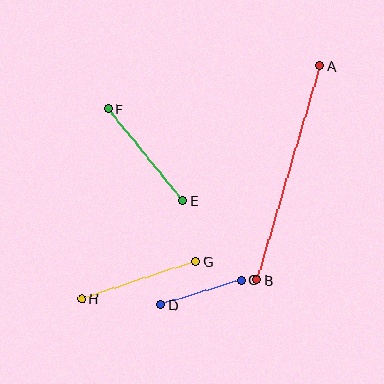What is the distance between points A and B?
The distance is approximately 223 pixels.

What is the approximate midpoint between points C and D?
The midpoint is at approximately (201, 292) pixels.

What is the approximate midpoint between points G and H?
The midpoint is at approximately (138, 280) pixels.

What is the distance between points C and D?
The distance is approximately 84 pixels.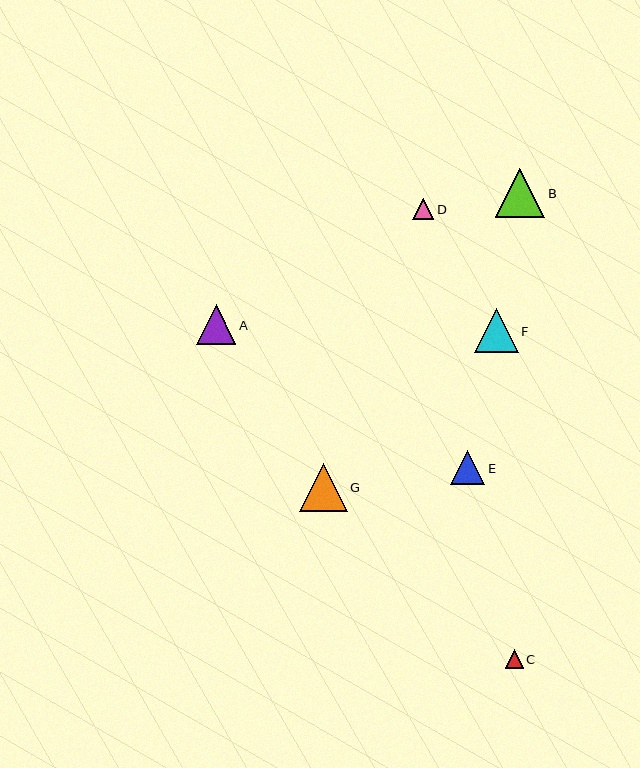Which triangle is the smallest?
Triangle C is the smallest with a size of approximately 18 pixels.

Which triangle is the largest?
Triangle B is the largest with a size of approximately 49 pixels.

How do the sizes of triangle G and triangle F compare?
Triangle G and triangle F are approximately the same size.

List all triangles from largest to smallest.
From largest to smallest: B, G, F, A, E, D, C.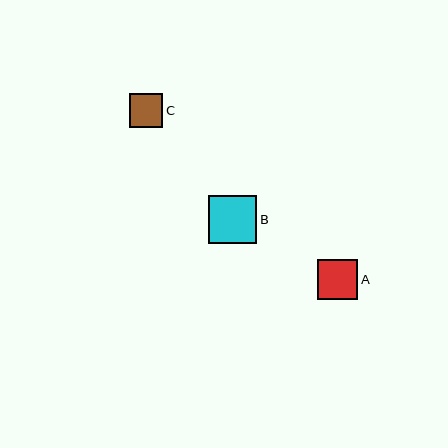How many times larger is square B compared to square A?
Square B is approximately 1.2 times the size of square A.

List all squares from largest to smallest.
From largest to smallest: B, A, C.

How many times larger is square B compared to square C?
Square B is approximately 1.4 times the size of square C.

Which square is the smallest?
Square C is the smallest with a size of approximately 34 pixels.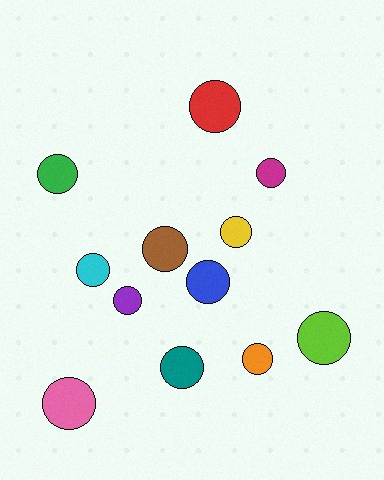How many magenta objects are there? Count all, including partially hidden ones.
There is 1 magenta object.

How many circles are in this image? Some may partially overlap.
There are 12 circles.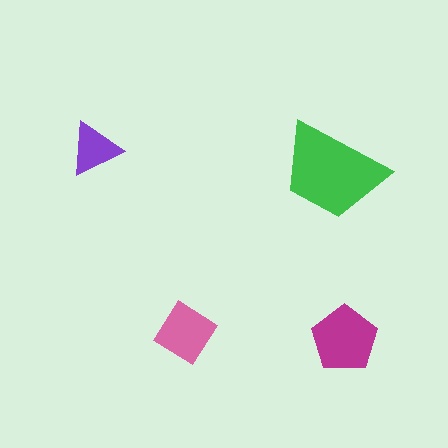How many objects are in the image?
There are 4 objects in the image.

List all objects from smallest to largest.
The purple triangle, the pink diamond, the magenta pentagon, the green trapezoid.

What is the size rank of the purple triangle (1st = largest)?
4th.